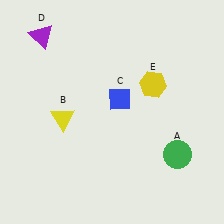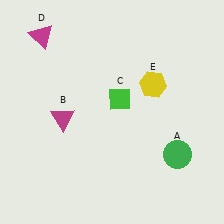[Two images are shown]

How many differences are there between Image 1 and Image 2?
There are 3 differences between the two images.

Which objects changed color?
B changed from yellow to magenta. C changed from blue to green. D changed from purple to magenta.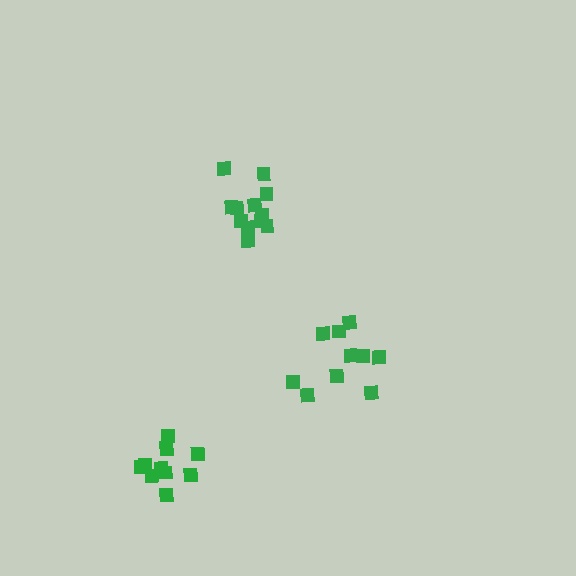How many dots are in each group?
Group 1: 10 dots, Group 2: 12 dots, Group 3: 11 dots (33 total).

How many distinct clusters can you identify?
There are 3 distinct clusters.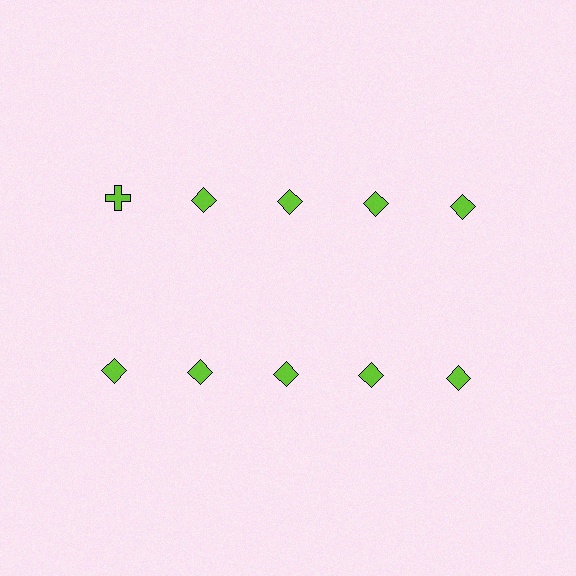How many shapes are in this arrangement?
There are 10 shapes arranged in a grid pattern.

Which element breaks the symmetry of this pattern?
The lime cross in the top row, leftmost column breaks the symmetry. All other shapes are lime diamonds.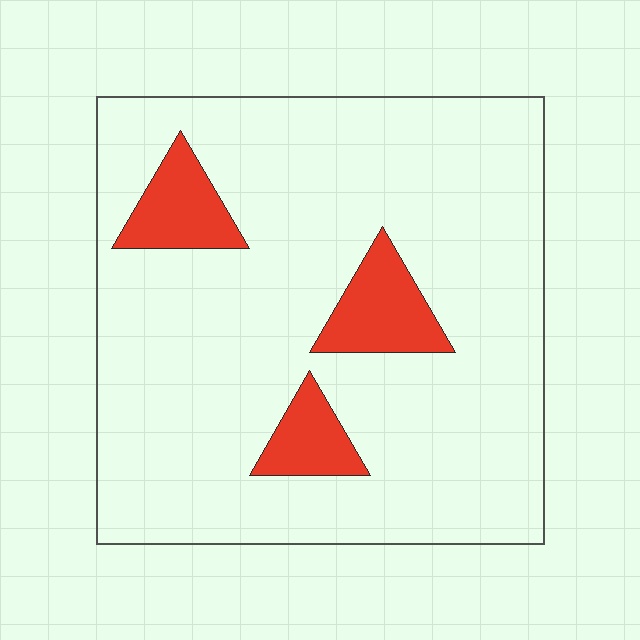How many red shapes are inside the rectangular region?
3.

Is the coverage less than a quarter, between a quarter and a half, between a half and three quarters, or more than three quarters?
Less than a quarter.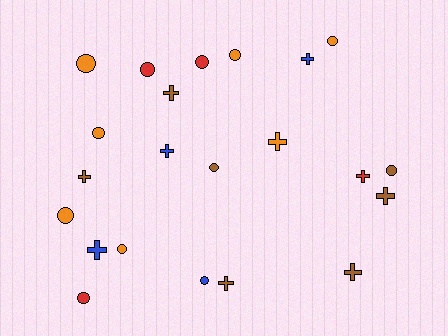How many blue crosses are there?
There are 3 blue crosses.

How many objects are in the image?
There are 22 objects.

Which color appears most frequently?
Brown, with 7 objects.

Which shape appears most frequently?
Circle, with 12 objects.